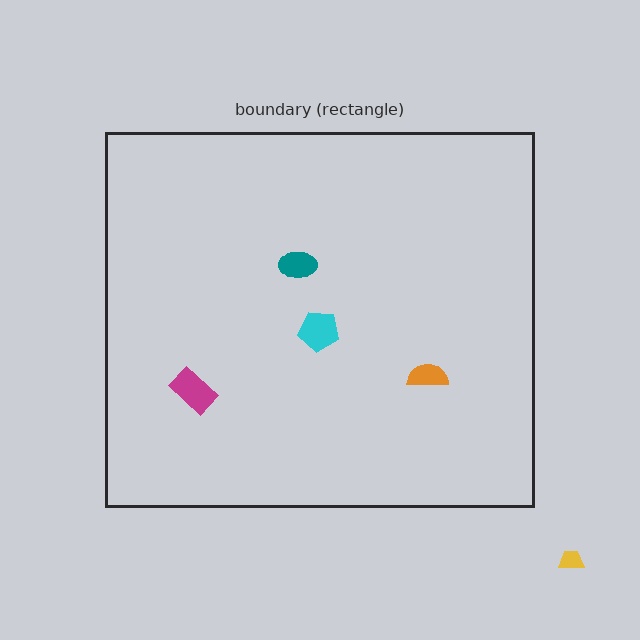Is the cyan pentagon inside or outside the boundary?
Inside.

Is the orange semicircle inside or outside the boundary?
Inside.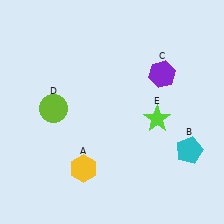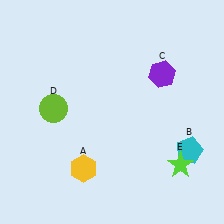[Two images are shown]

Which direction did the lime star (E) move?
The lime star (E) moved down.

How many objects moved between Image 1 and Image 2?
1 object moved between the two images.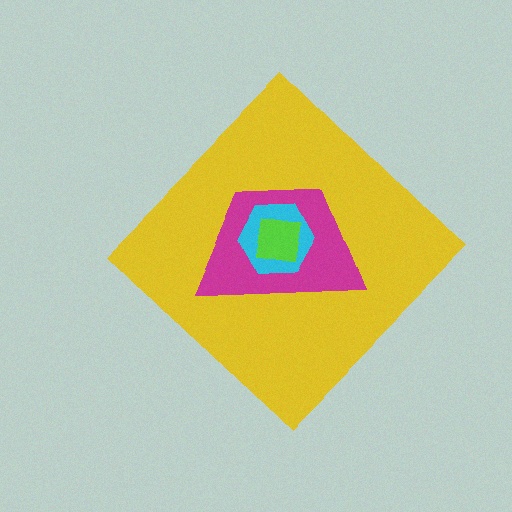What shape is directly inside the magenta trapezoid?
The cyan hexagon.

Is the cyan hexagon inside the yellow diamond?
Yes.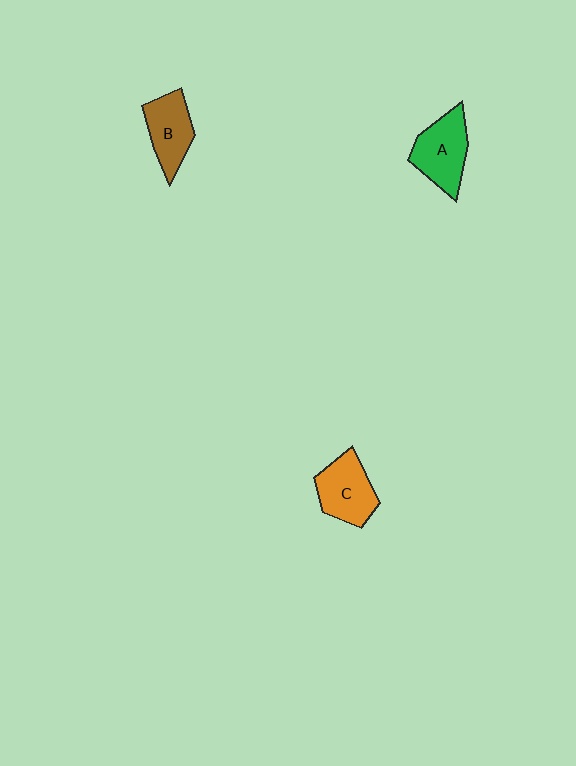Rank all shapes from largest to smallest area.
From largest to smallest: A (green), C (orange), B (brown).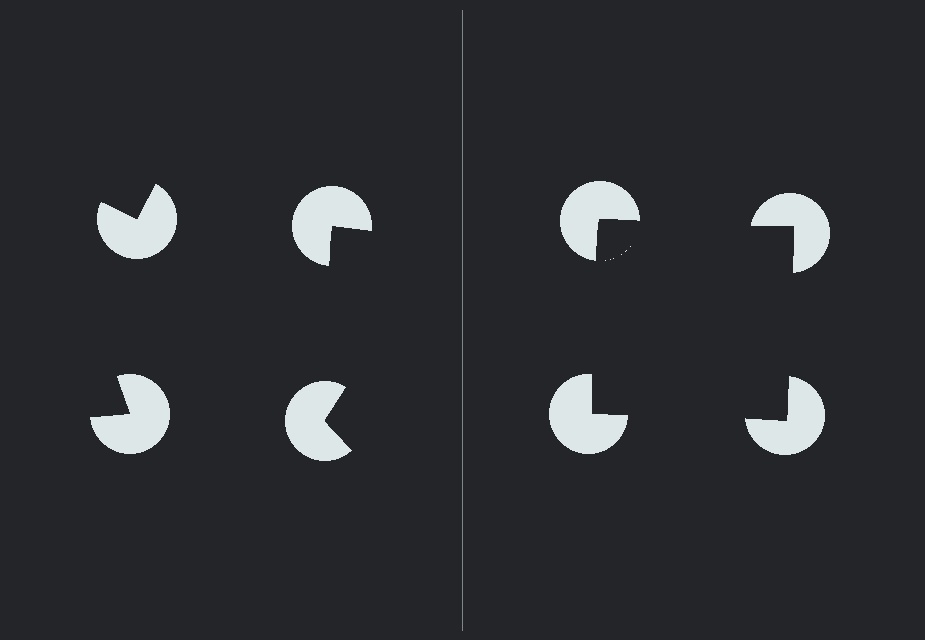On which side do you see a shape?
An illusory square appears on the right side. On the left side the wedge cuts are rotated, so no coherent shape forms.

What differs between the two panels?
The pac-man discs are positioned identically on both sides; only the wedge orientations differ. On the right they align to a square; on the left they are misaligned.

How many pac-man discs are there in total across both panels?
8 — 4 on each side.